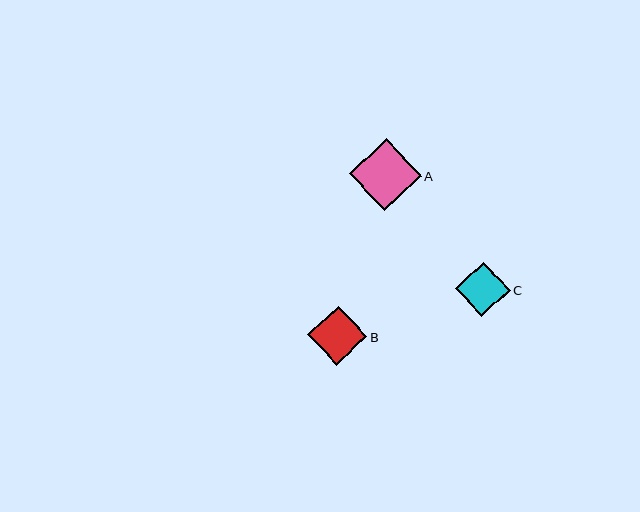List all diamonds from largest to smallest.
From largest to smallest: A, B, C.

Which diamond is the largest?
Diamond A is the largest with a size of approximately 72 pixels.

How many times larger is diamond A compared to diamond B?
Diamond A is approximately 1.2 times the size of diamond B.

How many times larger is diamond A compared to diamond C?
Diamond A is approximately 1.3 times the size of diamond C.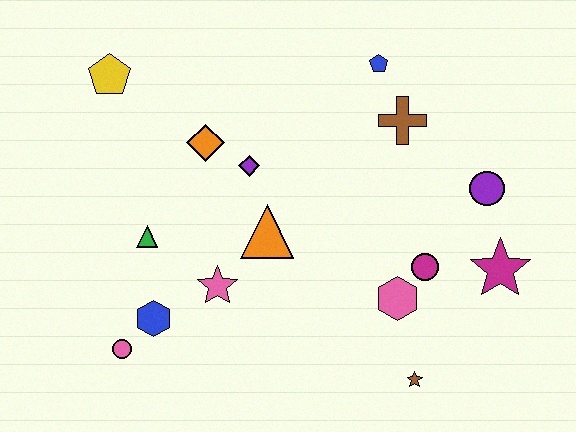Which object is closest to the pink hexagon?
The magenta circle is closest to the pink hexagon.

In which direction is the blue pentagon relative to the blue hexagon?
The blue pentagon is above the blue hexagon.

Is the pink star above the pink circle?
Yes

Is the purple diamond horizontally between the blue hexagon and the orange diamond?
No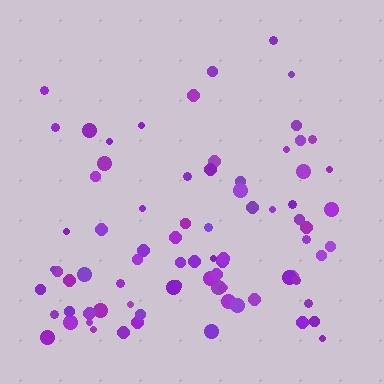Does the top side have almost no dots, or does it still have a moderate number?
Still a moderate number, just noticeably fewer than the bottom.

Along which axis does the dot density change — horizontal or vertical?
Vertical.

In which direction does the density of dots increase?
From top to bottom, with the bottom side densest.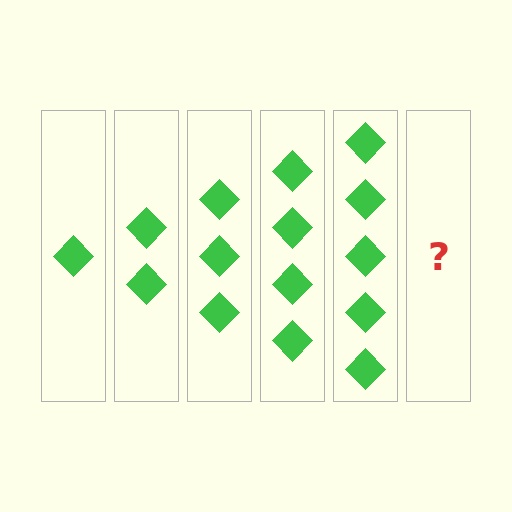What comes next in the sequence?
The next element should be 6 diamonds.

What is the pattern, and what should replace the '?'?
The pattern is that each step adds one more diamond. The '?' should be 6 diamonds.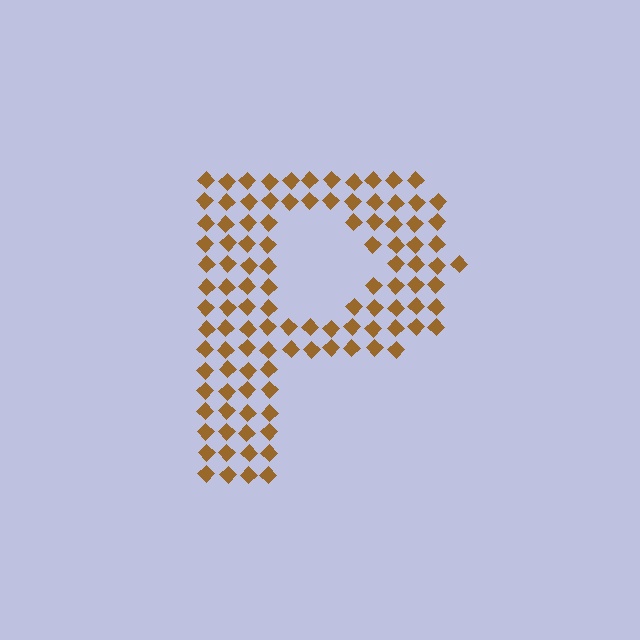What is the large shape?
The large shape is the letter P.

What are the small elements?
The small elements are diamonds.